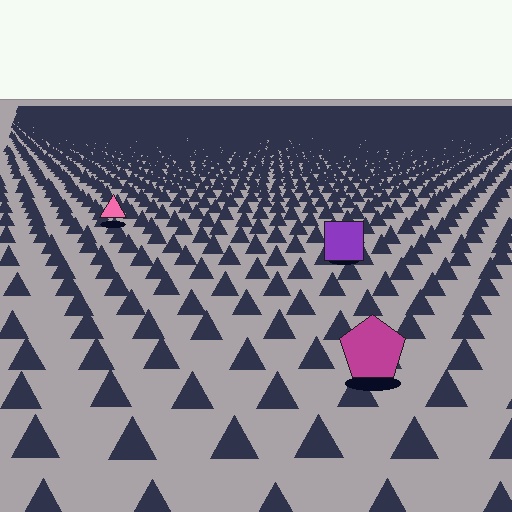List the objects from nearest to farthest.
From nearest to farthest: the magenta pentagon, the purple square, the pink triangle.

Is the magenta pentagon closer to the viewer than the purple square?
Yes. The magenta pentagon is closer — you can tell from the texture gradient: the ground texture is coarser near it.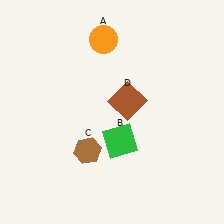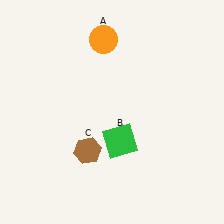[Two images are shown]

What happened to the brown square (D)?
The brown square (D) was removed in Image 2. It was in the top-right area of Image 1.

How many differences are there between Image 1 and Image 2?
There is 1 difference between the two images.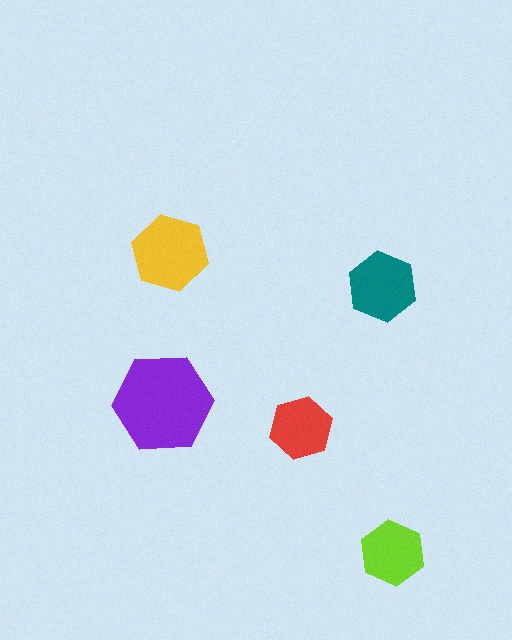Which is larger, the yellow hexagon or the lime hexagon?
The yellow one.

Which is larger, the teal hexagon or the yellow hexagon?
The yellow one.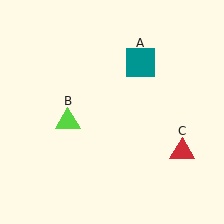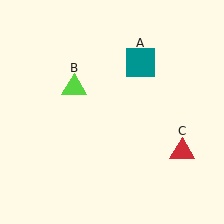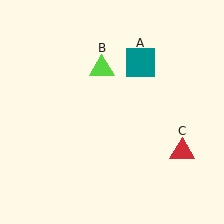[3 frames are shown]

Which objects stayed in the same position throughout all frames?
Teal square (object A) and red triangle (object C) remained stationary.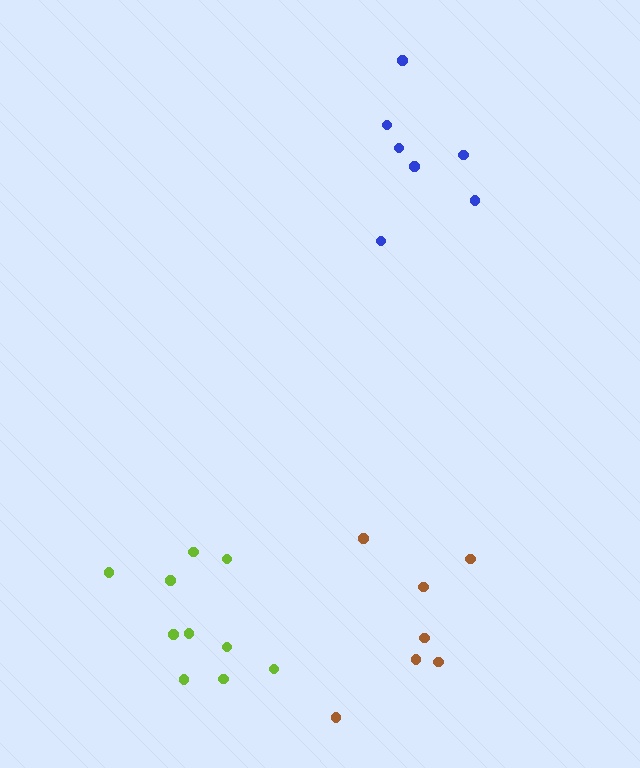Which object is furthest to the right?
The blue cluster is rightmost.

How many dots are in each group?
Group 1: 7 dots, Group 2: 10 dots, Group 3: 7 dots (24 total).